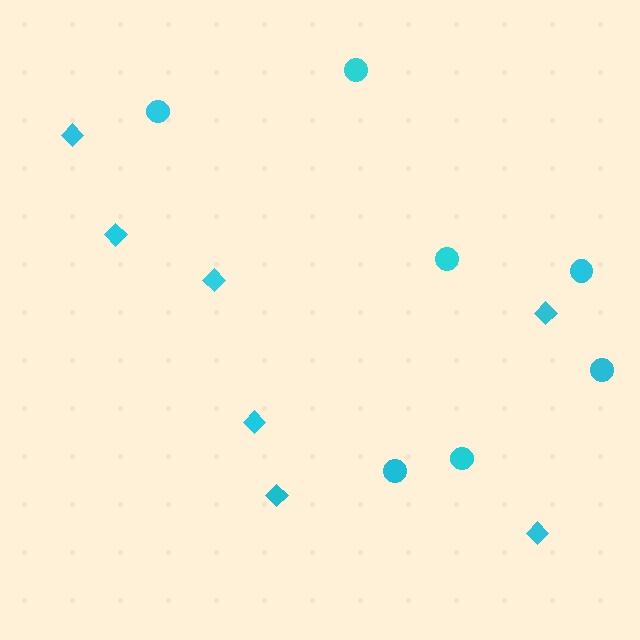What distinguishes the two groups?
There are 2 groups: one group of circles (7) and one group of diamonds (7).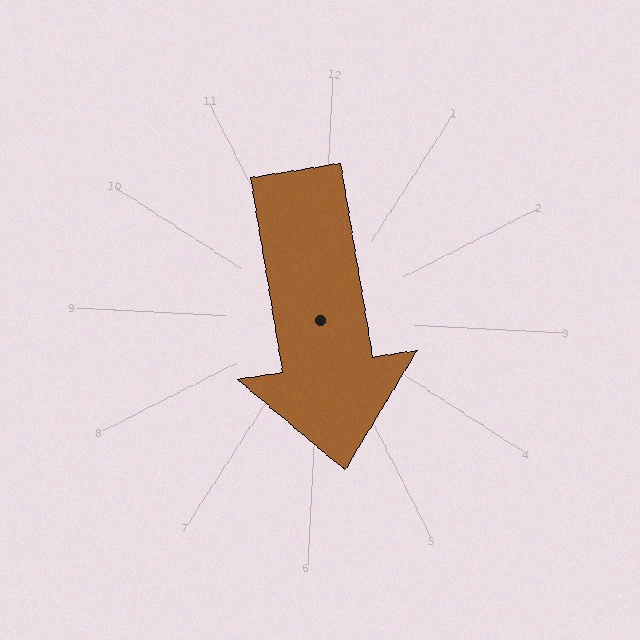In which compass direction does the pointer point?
South.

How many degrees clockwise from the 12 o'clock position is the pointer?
Approximately 168 degrees.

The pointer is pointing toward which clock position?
Roughly 6 o'clock.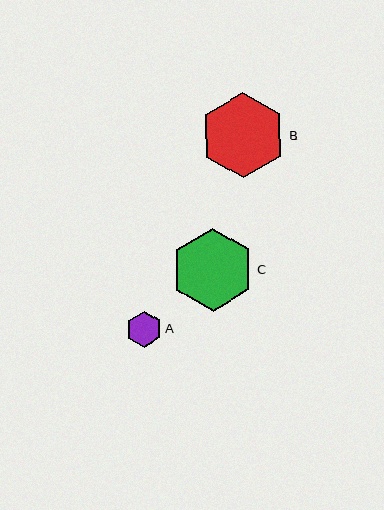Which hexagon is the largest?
Hexagon B is the largest with a size of approximately 86 pixels.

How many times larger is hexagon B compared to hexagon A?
Hexagon B is approximately 2.4 times the size of hexagon A.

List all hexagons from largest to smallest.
From largest to smallest: B, C, A.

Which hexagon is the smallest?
Hexagon A is the smallest with a size of approximately 36 pixels.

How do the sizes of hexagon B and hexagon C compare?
Hexagon B and hexagon C are approximately the same size.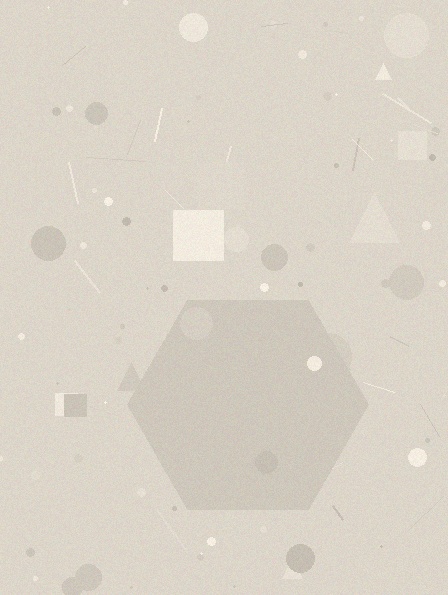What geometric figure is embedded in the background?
A hexagon is embedded in the background.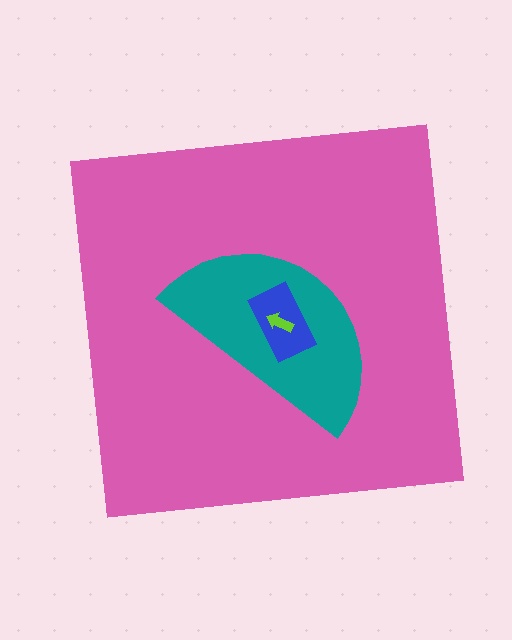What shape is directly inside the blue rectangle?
The lime arrow.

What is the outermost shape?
The pink square.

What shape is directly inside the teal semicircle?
The blue rectangle.